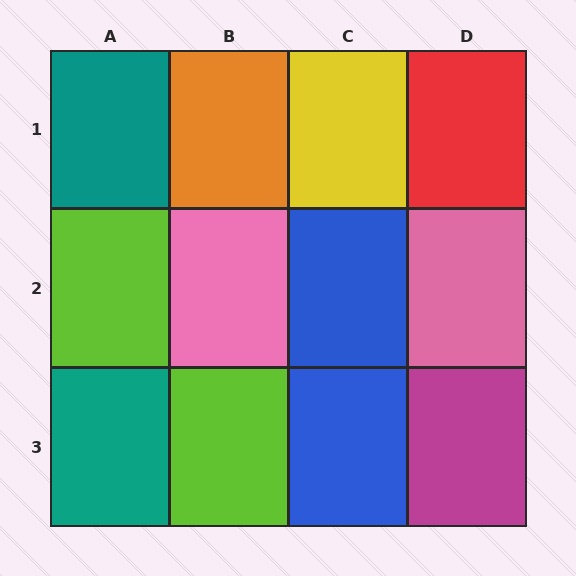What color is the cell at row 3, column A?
Teal.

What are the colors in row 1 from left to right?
Teal, orange, yellow, red.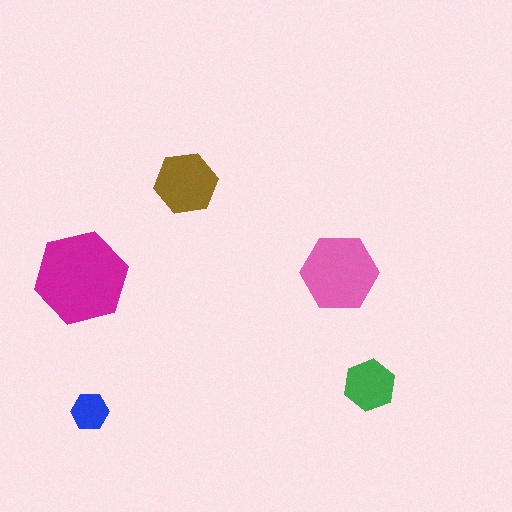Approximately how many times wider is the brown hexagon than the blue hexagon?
About 1.5 times wider.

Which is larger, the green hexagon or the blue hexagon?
The green one.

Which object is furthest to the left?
The magenta hexagon is leftmost.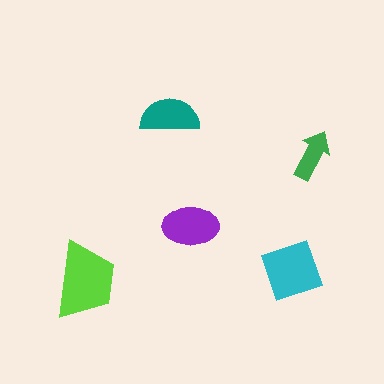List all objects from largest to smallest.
The lime trapezoid, the cyan square, the purple ellipse, the teal semicircle, the green arrow.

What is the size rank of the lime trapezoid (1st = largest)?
1st.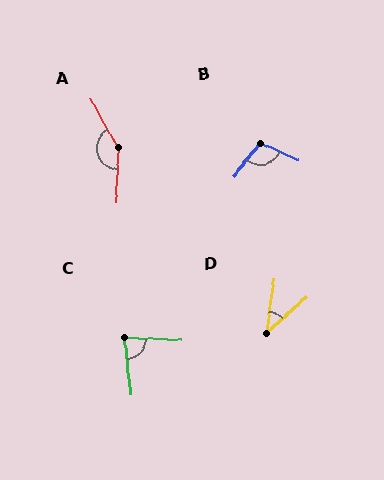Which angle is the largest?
A, at approximately 148 degrees.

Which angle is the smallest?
D, at approximately 40 degrees.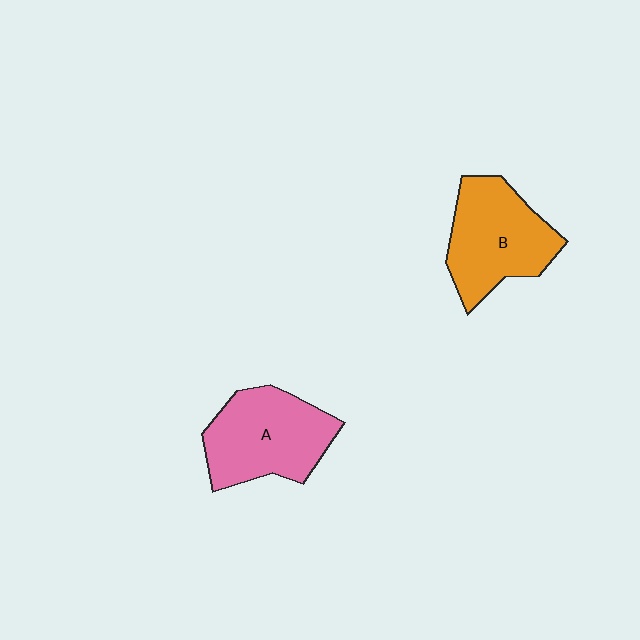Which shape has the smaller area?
Shape B (orange).